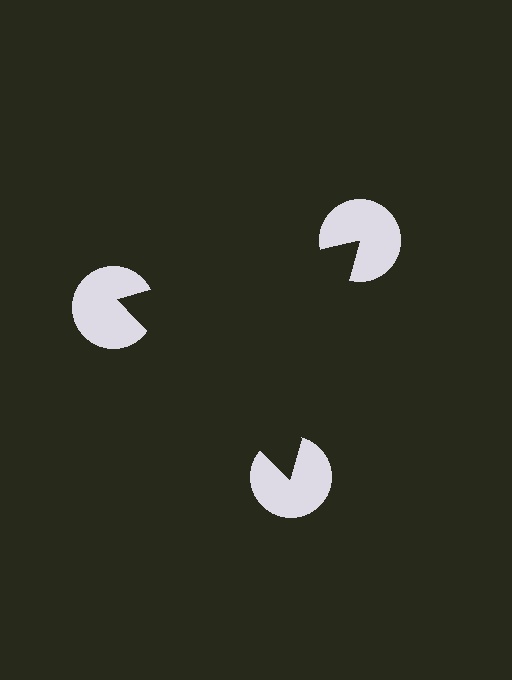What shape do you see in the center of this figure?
An illusory triangle — its edges are inferred from the aligned wedge cuts in the pac-man discs, not physically drawn.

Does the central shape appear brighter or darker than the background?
It typically appears slightly darker than the background, even though no actual brightness change is drawn.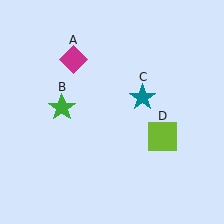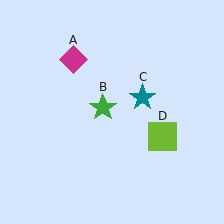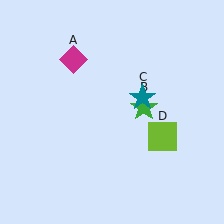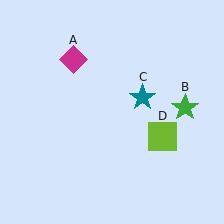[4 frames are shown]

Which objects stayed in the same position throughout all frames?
Magenta diamond (object A) and teal star (object C) and lime square (object D) remained stationary.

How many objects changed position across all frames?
1 object changed position: green star (object B).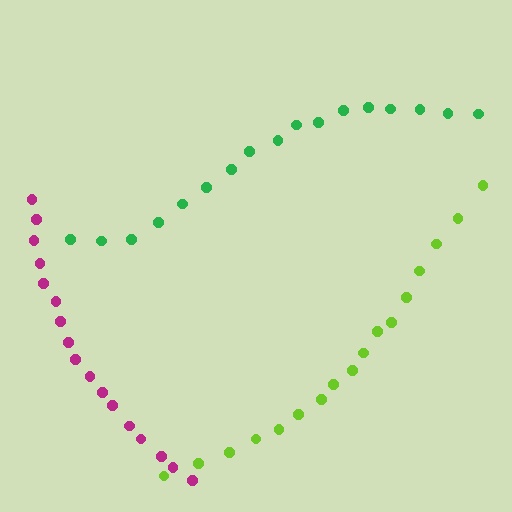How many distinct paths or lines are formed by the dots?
There are 3 distinct paths.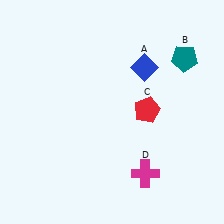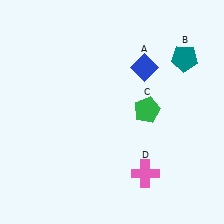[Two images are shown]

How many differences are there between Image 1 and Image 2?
There are 2 differences between the two images.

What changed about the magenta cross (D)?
In Image 1, D is magenta. In Image 2, it changed to pink.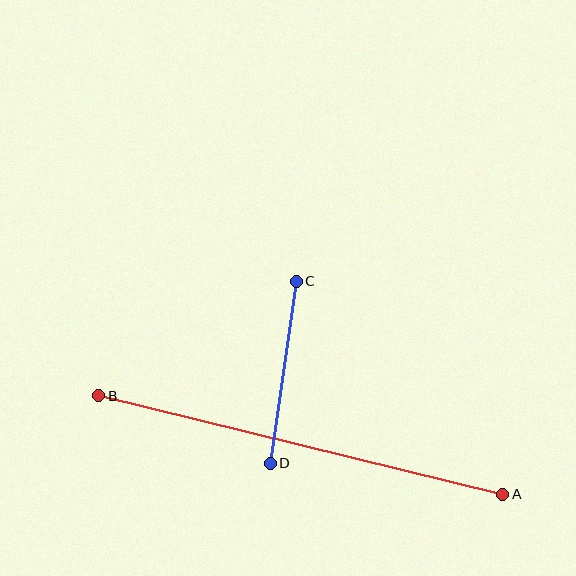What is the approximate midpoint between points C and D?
The midpoint is at approximately (283, 372) pixels.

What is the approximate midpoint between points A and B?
The midpoint is at approximately (301, 445) pixels.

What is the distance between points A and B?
The distance is approximately 415 pixels.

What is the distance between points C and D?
The distance is approximately 184 pixels.